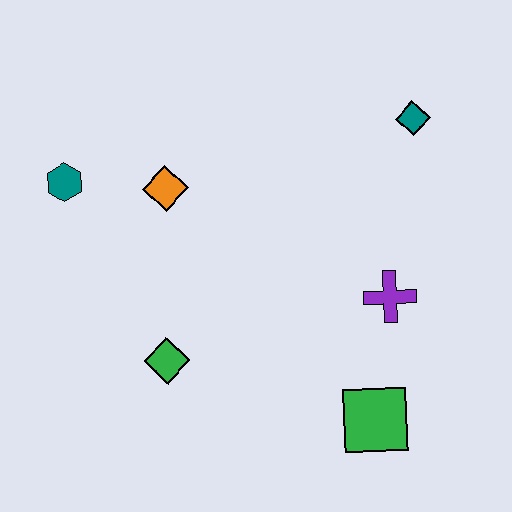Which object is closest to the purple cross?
The green square is closest to the purple cross.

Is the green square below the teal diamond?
Yes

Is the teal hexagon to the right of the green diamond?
No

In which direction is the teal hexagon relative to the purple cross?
The teal hexagon is to the left of the purple cross.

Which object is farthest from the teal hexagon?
The green square is farthest from the teal hexagon.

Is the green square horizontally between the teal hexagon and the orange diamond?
No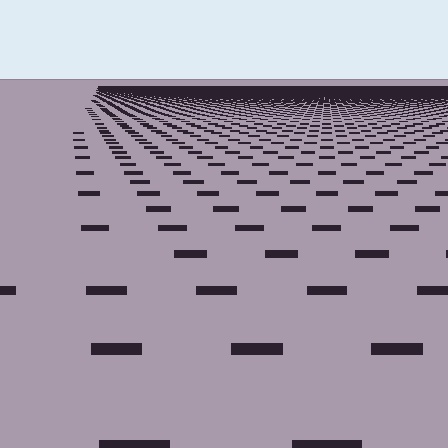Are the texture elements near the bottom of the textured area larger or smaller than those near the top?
Larger. Near the bottom, elements are closer to the viewer and appear at a bigger on-screen size.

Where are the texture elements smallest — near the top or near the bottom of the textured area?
Near the top.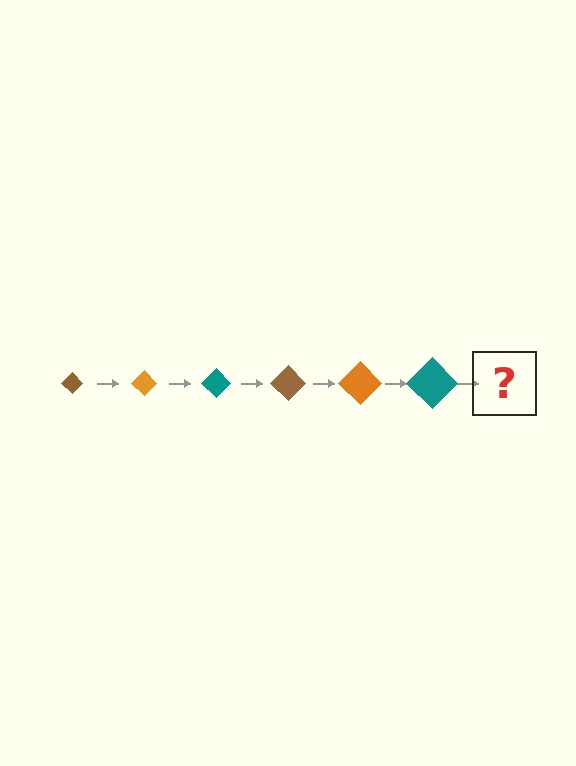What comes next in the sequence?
The next element should be a brown diamond, larger than the previous one.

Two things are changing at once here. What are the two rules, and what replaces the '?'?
The two rules are that the diamond grows larger each step and the color cycles through brown, orange, and teal. The '?' should be a brown diamond, larger than the previous one.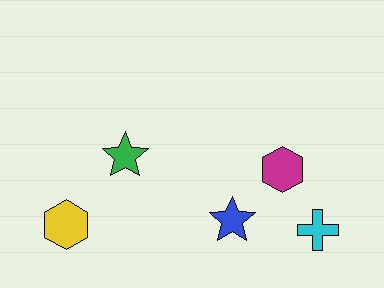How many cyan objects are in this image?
There is 1 cyan object.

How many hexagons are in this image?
There are 2 hexagons.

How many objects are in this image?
There are 5 objects.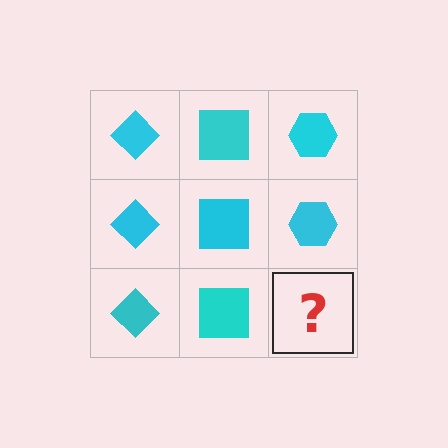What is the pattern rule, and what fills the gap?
The rule is that each column has a consistent shape. The gap should be filled with a cyan hexagon.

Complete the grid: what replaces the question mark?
The question mark should be replaced with a cyan hexagon.